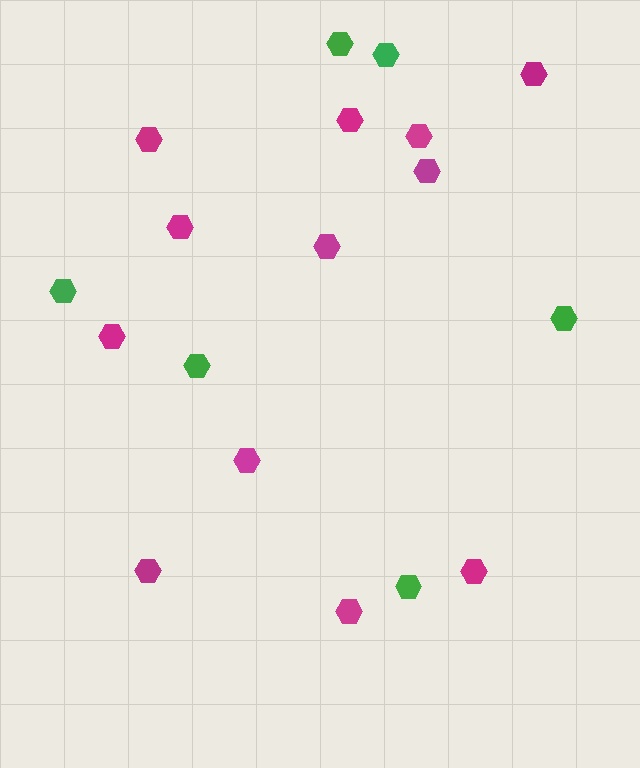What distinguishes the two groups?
There are 2 groups: one group of green hexagons (6) and one group of magenta hexagons (12).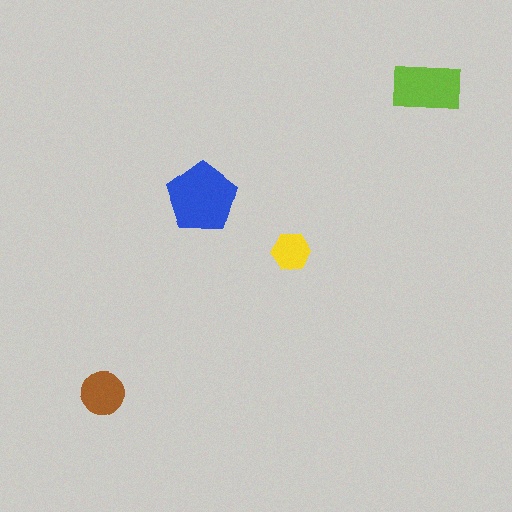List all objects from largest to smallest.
The blue pentagon, the lime rectangle, the brown circle, the yellow hexagon.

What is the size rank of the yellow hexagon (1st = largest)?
4th.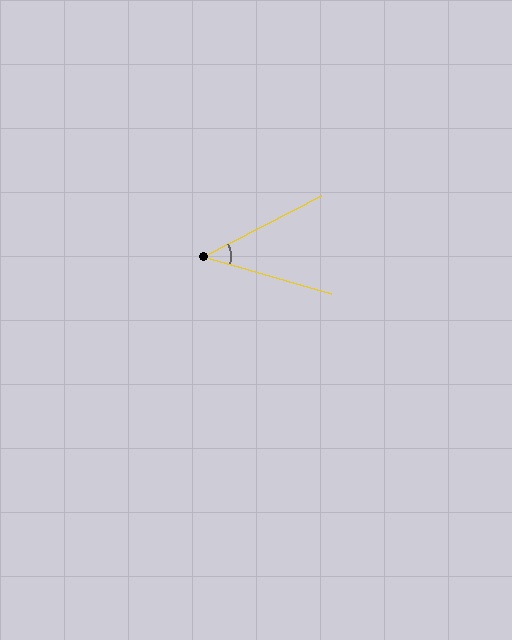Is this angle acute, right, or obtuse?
It is acute.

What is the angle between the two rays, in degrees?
Approximately 43 degrees.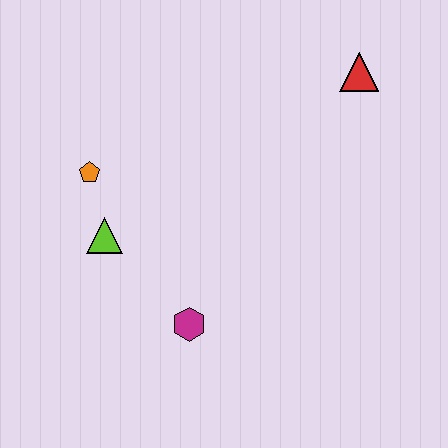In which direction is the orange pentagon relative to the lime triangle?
The orange pentagon is above the lime triangle.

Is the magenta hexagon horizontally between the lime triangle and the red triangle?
Yes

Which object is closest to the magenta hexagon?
The lime triangle is closest to the magenta hexagon.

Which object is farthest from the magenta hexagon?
The red triangle is farthest from the magenta hexagon.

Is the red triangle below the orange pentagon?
No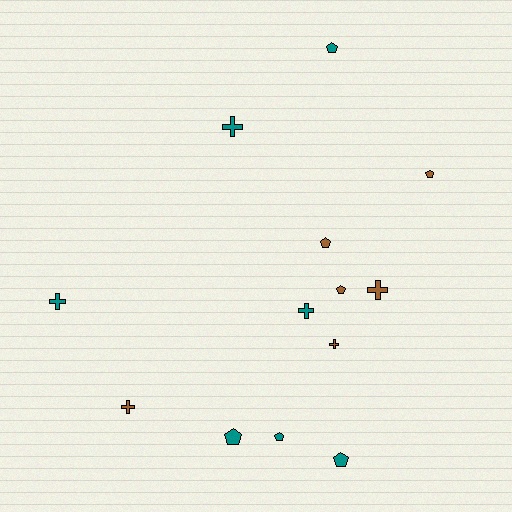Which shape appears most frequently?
Pentagon, with 7 objects.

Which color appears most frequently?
Teal, with 7 objects.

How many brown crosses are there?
There are 3 brown crosses.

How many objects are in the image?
There are 13 objects.